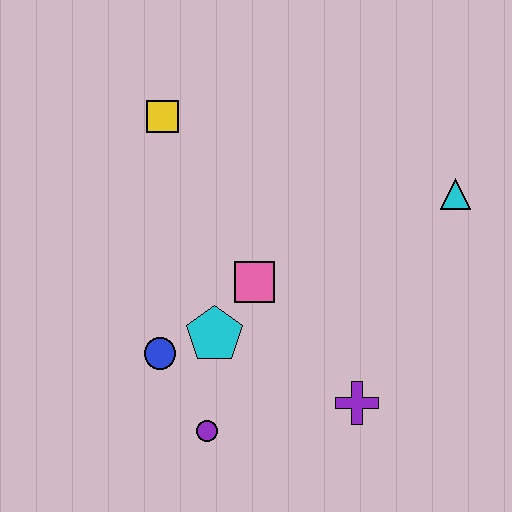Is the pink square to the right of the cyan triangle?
No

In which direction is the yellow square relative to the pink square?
The yellow square is above the pink square.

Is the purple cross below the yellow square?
Yes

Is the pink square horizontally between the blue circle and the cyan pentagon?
No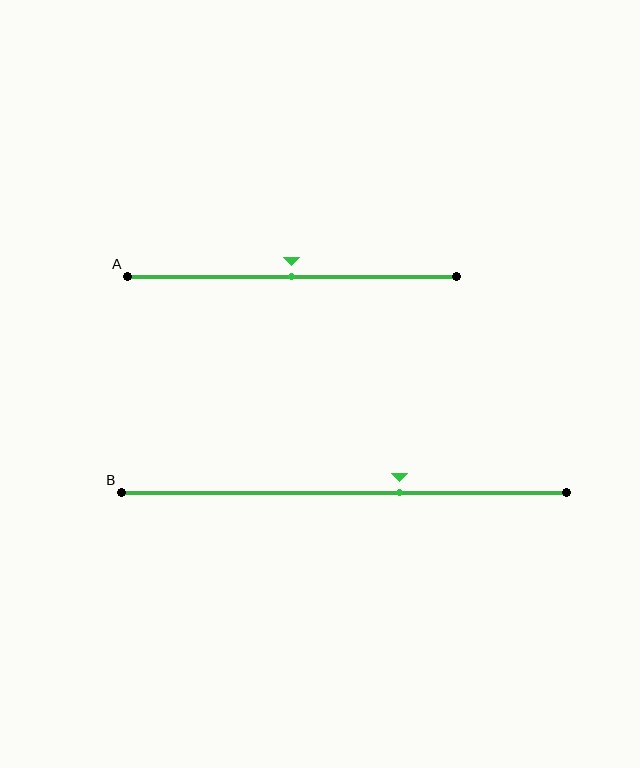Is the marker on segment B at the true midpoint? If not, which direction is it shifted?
No, the marker on segment B is shifted to the right by about 12% of the segment length.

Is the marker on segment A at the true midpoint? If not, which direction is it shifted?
Yes, the marker on segment A is at the true midpoint.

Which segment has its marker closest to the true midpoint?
Segment A has its marker closest to the true midpoint.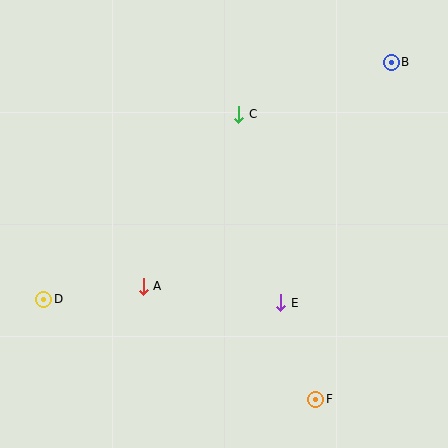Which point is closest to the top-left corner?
Point C is closest to the top-left corner.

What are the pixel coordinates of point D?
Point D is at (44, 299).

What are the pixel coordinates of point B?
Point B is at (391, 62).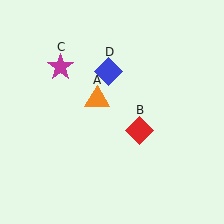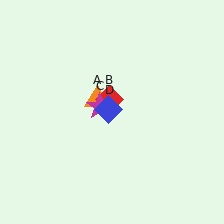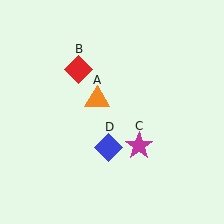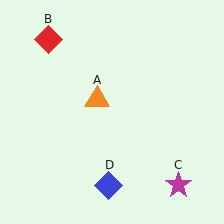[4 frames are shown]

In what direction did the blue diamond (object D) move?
The blue diamond (object D) moved down.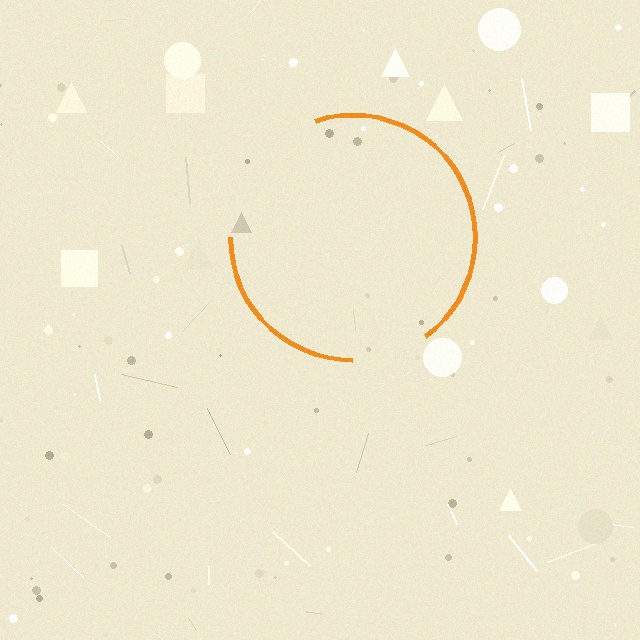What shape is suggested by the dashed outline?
The dashed outline suggests a circle.